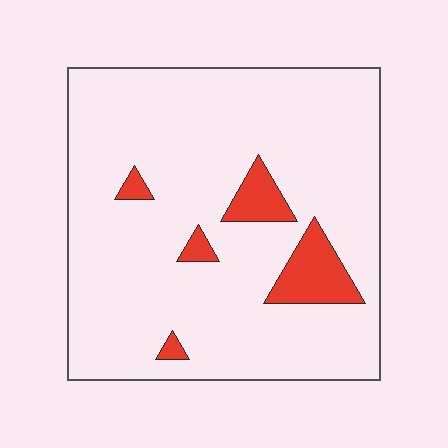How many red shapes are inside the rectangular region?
5.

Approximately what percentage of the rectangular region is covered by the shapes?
Approximately 10%.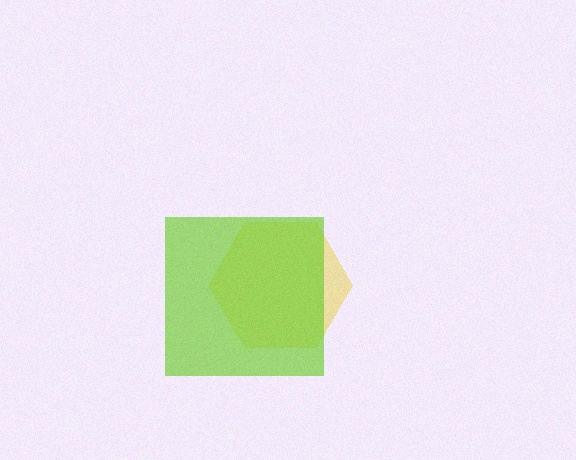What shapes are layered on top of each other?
The layered shapes are: a yellow hexagon, a lime square.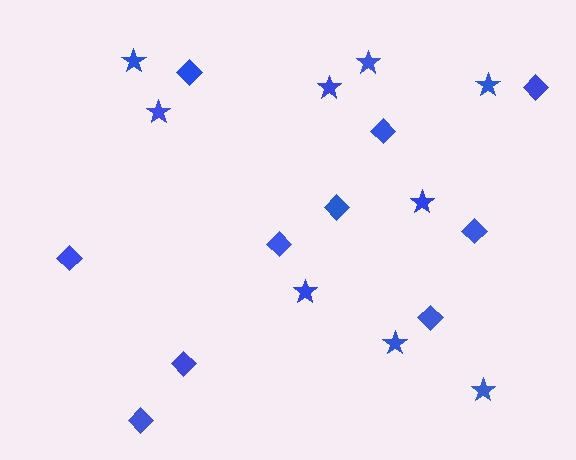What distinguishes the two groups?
There are 2 groups: one group of stars (9) and one group of diamonds (10).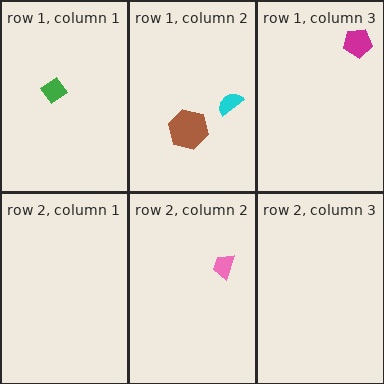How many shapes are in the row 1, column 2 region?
2.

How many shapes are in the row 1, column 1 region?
1.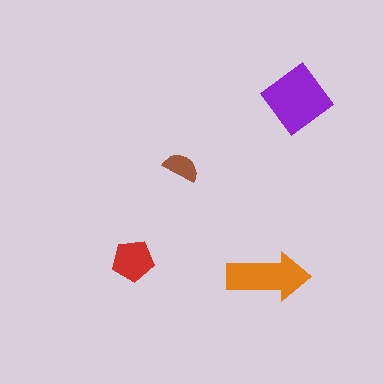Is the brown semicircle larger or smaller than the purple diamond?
Smaller.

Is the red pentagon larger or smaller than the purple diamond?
Smaller.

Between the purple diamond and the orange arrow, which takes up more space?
The purple diamond.